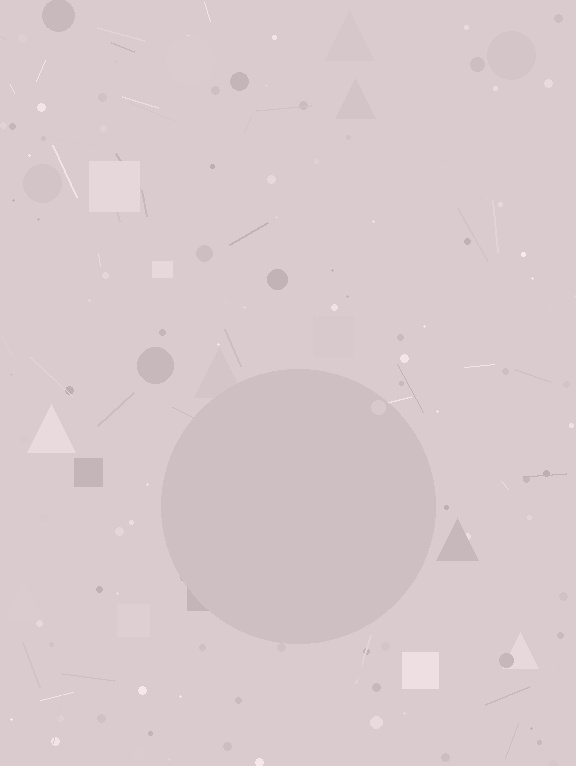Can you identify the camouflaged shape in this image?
The camouflaged shape is a circle.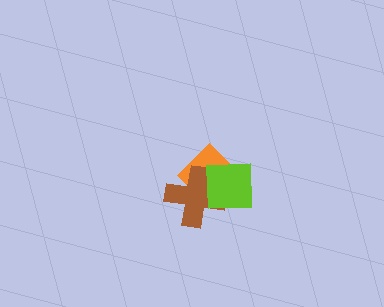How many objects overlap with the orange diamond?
2 objects overlap with the orange diamond.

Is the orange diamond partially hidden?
Yes, it is partially covered by another shape.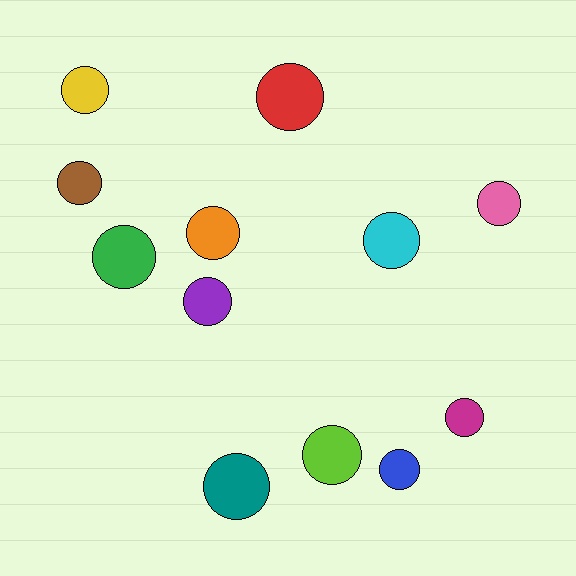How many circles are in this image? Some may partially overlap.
There are 12 circles.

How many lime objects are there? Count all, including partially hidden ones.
There is 1 lime object.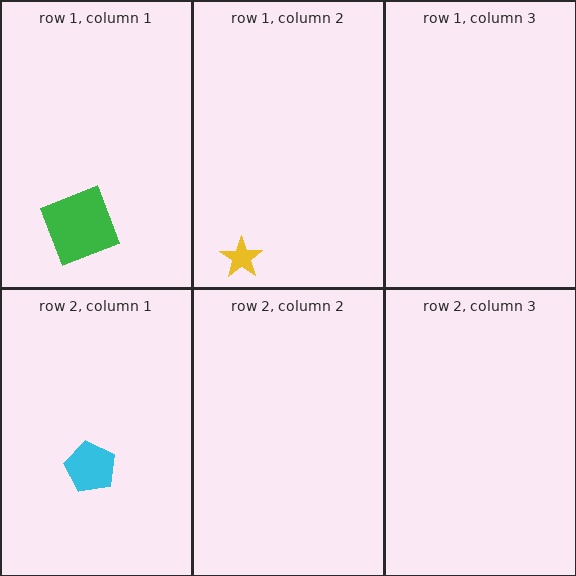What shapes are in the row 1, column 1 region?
The green square.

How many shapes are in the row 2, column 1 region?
1.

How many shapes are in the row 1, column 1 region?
1.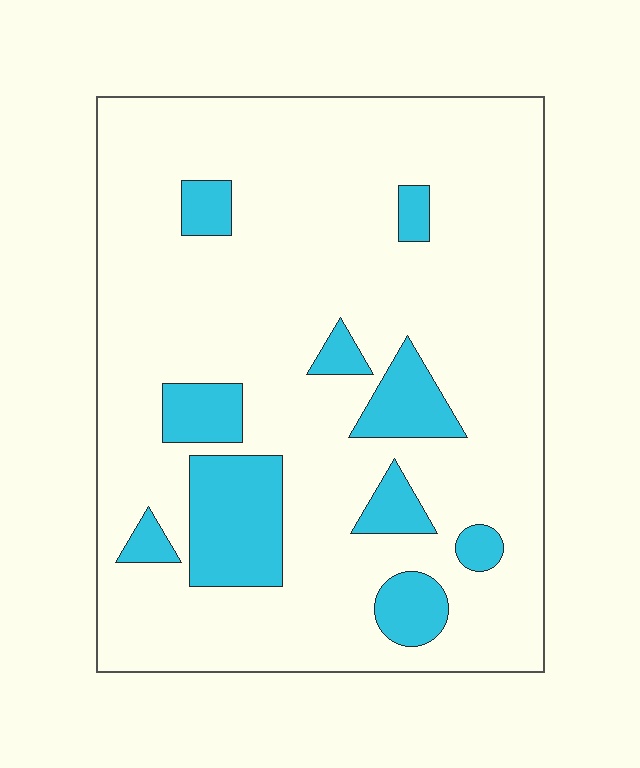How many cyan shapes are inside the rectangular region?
10.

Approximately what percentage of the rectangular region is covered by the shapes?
Approximately 15%.